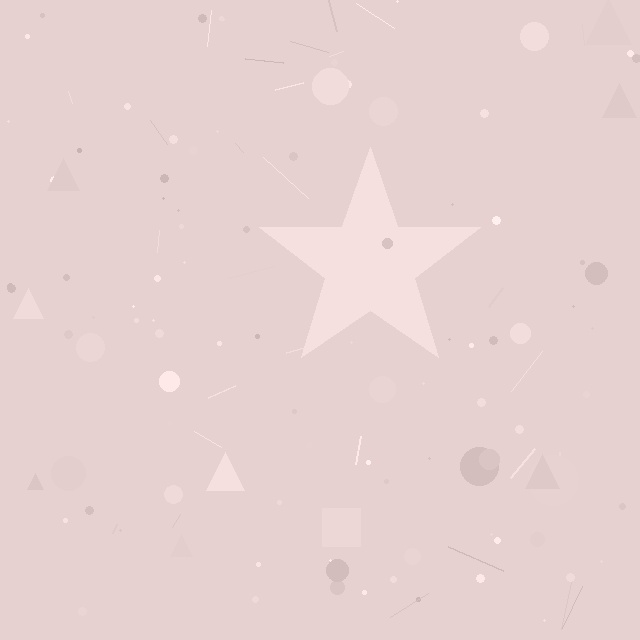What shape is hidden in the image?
A star is hidden in the image.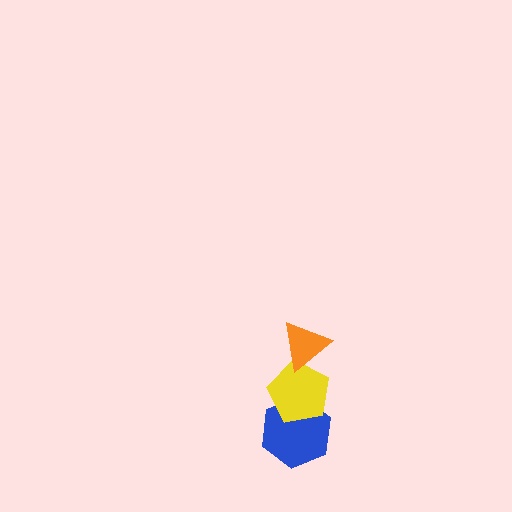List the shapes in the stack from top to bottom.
From top to bottom: the orange triangle, the yellow pentagon, the blue hexagon.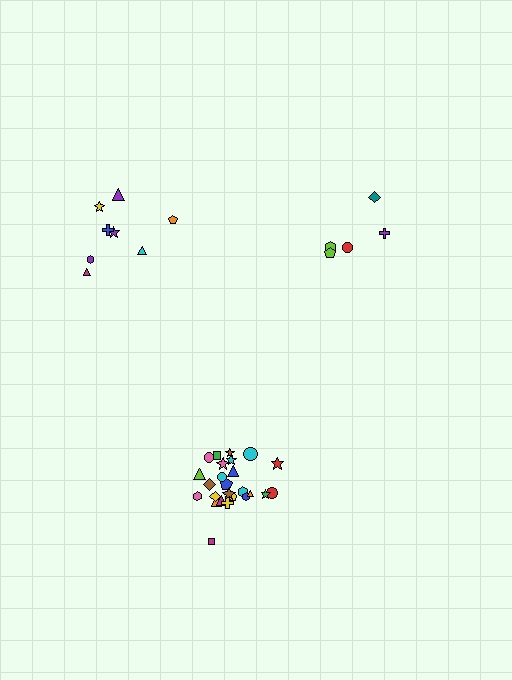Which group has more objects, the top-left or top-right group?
The top-left group.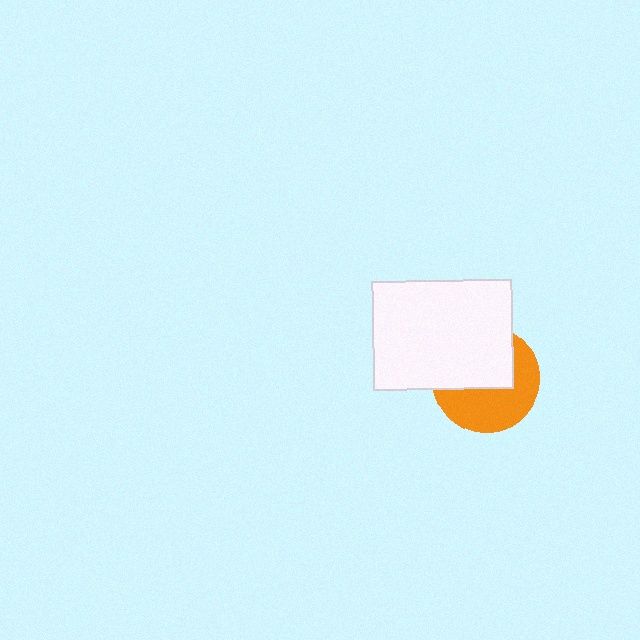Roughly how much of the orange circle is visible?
About half of it is visible (roughly 50%).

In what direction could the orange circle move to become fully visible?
The orange circle could move down. That would shift it out from behind the white rectangle entirely.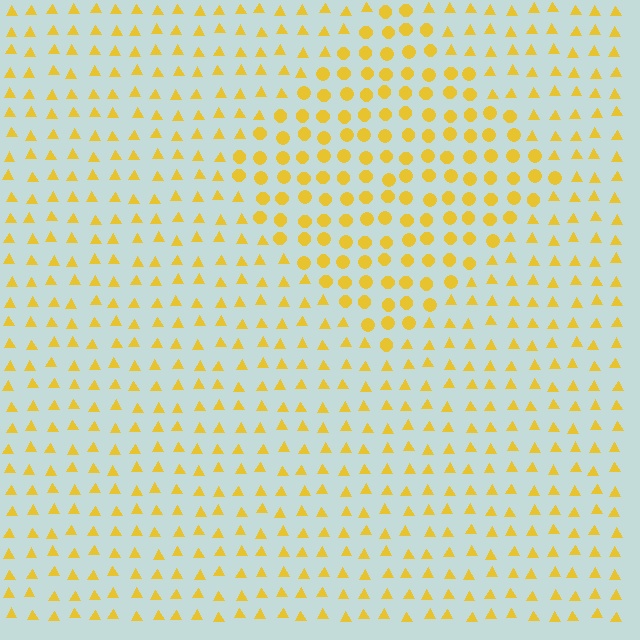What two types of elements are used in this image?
The image uses circles inside the diamond region and triangles outside it.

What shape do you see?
I see a diamond.